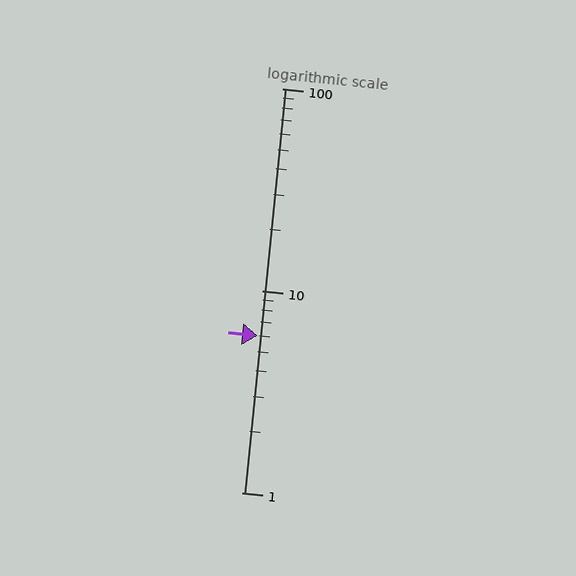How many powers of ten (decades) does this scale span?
The scale spans 2 decades, from 1 to 100.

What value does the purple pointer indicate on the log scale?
The pointer indicates approximately 6.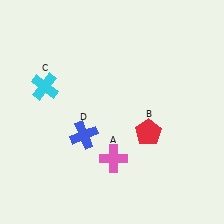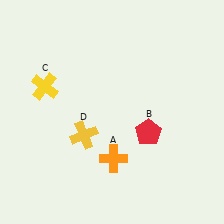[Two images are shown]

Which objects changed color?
A changed from pink to orange. C changed from cyan to yellow. D changed from blue to yellow.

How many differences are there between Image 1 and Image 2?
There are 3 differences between the two images.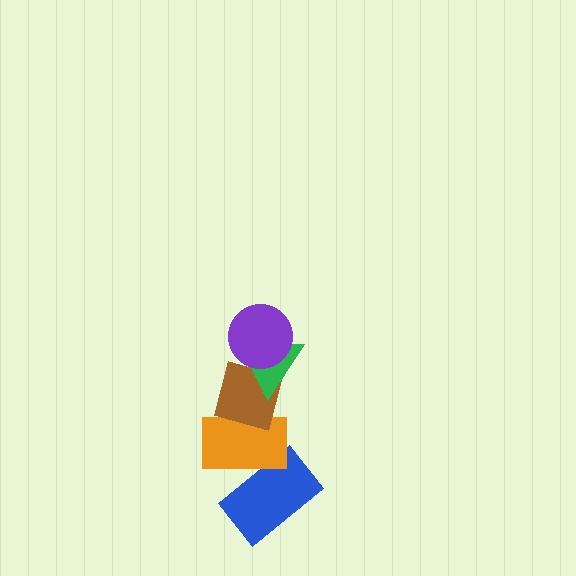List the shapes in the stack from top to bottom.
From top to bottom: the purple circle, the green triangle, the brown diamond, the orange rectangle, the blue rectangle.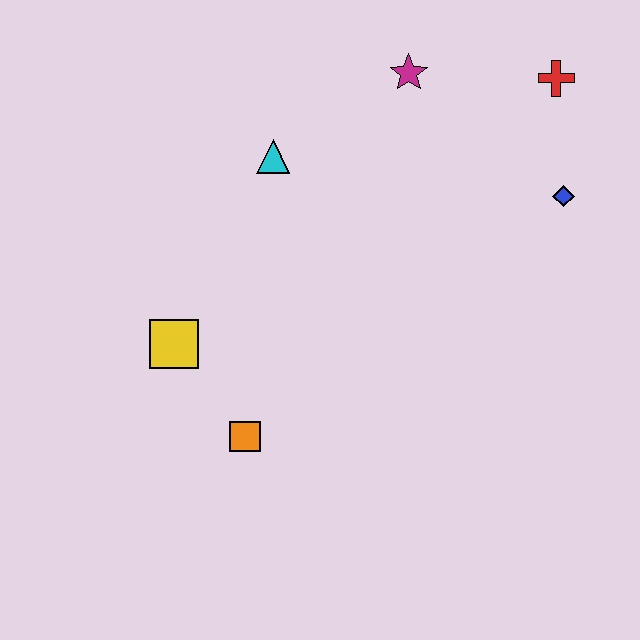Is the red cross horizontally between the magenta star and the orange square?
No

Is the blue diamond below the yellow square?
No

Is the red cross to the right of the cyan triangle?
Yes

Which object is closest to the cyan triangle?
The magenta star is closest to the cyan triangle.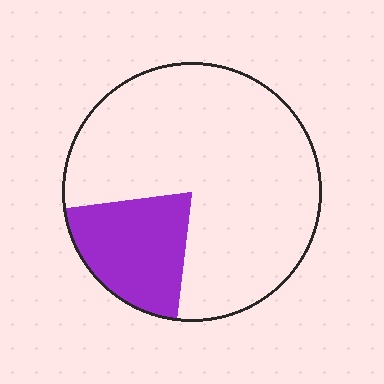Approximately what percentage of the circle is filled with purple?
Approximately 20%.